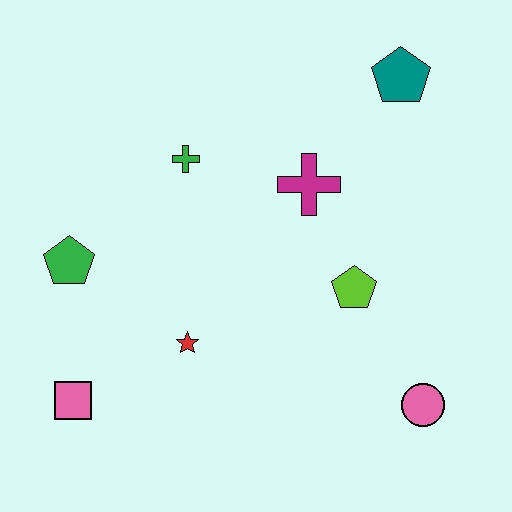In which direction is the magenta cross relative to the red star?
The magenta cross is above the red star.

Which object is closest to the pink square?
The red star is closest to the pink square.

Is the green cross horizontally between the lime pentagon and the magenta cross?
No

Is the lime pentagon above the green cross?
No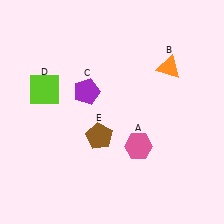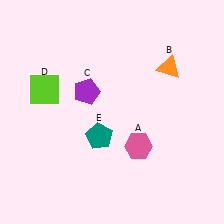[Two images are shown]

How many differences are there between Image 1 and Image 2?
There is 1 difference between the two images.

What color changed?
The pentagon (E) changed from brown in Image 1 to teal in Image 2.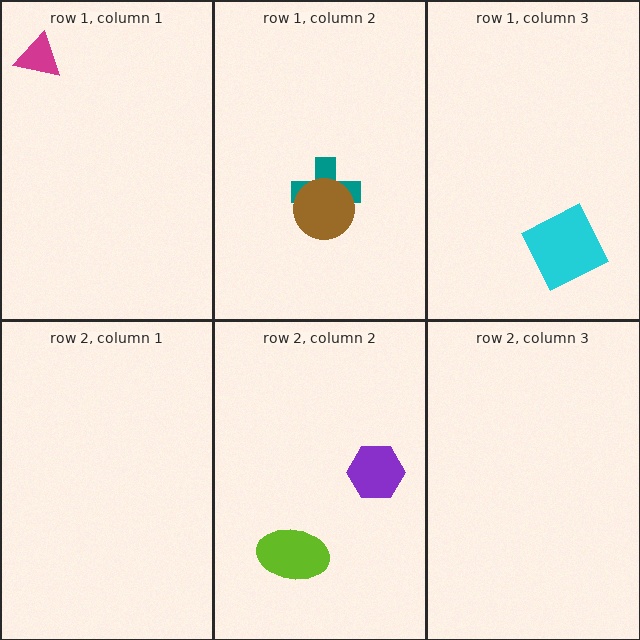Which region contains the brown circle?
The row 1, column 2 region.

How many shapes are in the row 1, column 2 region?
2.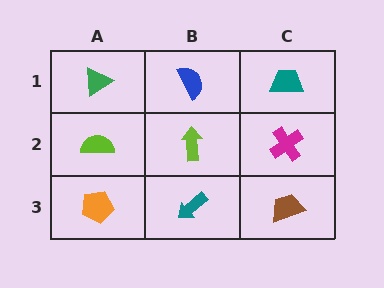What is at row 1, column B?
A blue semicircle.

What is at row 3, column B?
A teal arrow.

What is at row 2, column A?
A lime semicircle.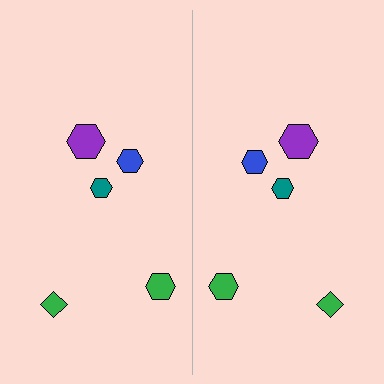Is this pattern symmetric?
Yes, this pattern has bilateral (reflection) symmetry.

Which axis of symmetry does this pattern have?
The pattern has a vertical axis of symmetry running through the center of the image.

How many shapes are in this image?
There are 10 shapes in this image.